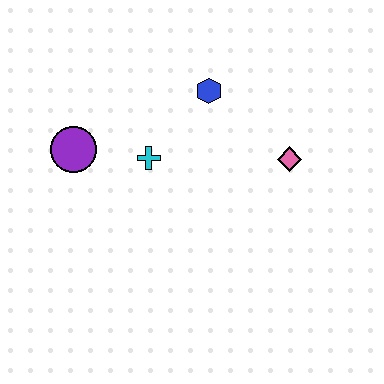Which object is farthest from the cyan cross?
The pink diamond is farthest from the cyan cross.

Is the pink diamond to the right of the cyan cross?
Yes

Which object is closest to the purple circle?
The cyan cross is closest to the purple circle.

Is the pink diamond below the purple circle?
Yes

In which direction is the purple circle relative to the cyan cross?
The purple circle is to the left of the cyan cross.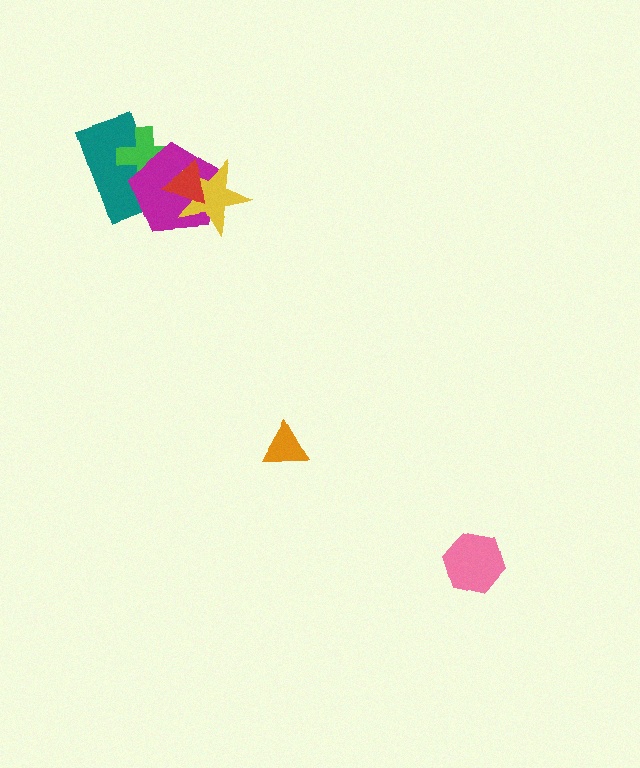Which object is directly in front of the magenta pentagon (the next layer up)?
The yellow star is directly in front of the magenta pentagon.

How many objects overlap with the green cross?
2 objects overlap with the green cross.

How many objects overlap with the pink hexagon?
0 objects overlap with the pink hexagon.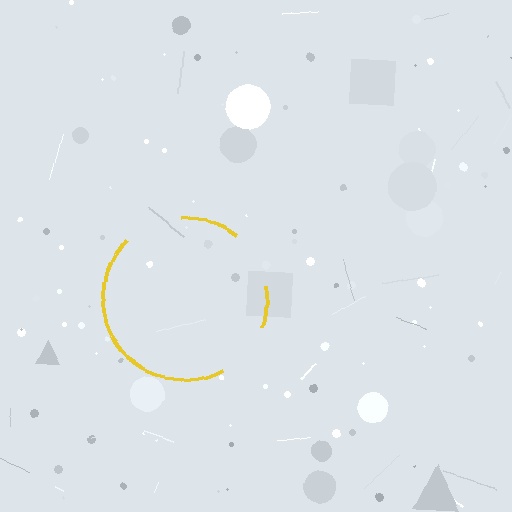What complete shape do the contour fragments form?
The contour fragments form a circle.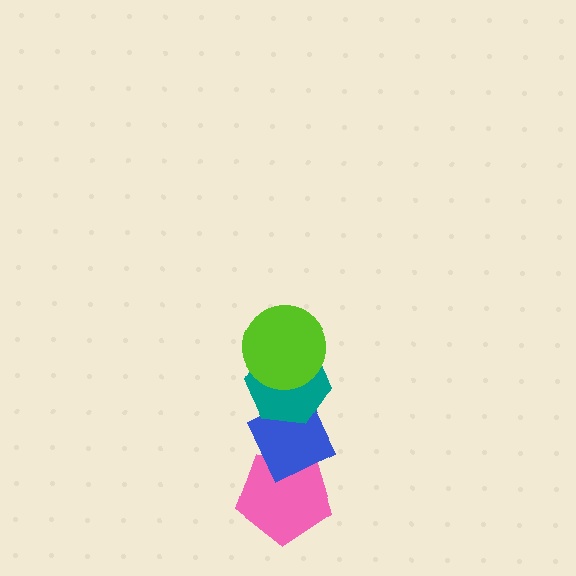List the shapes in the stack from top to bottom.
From top to bottom: the lime circle, the teal hexagon, the blue diamond, the pink pentagon.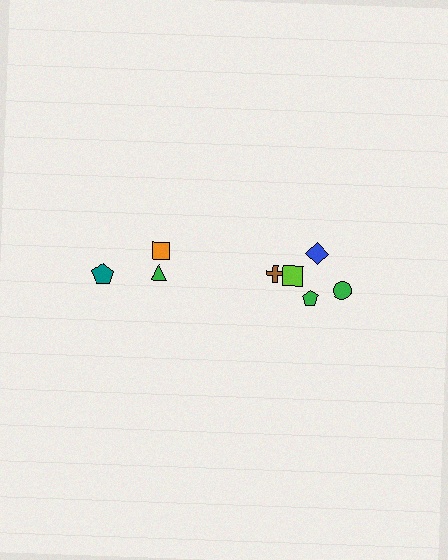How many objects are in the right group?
There are 5 objects.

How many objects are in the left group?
There are 3 objects.